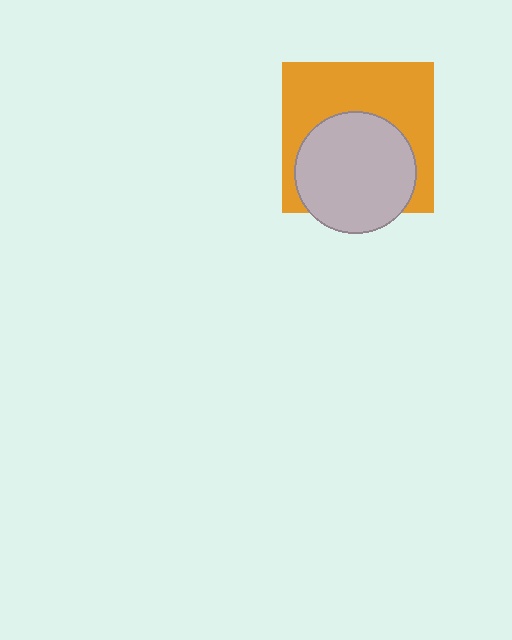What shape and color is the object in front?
The object in front is a light gray circle.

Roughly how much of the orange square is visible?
About half of it is visible (roughly 54%).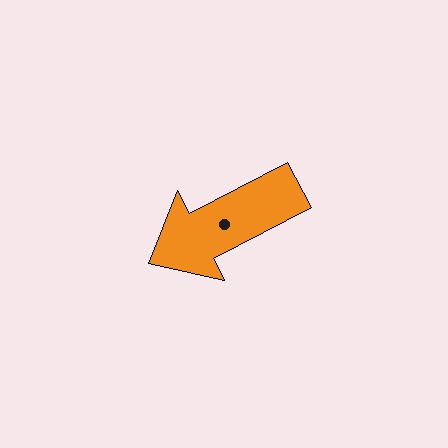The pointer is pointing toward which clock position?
Roughly 8 o'clock.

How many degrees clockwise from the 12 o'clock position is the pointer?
Approximately 242 degrees.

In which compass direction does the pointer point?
Southwest.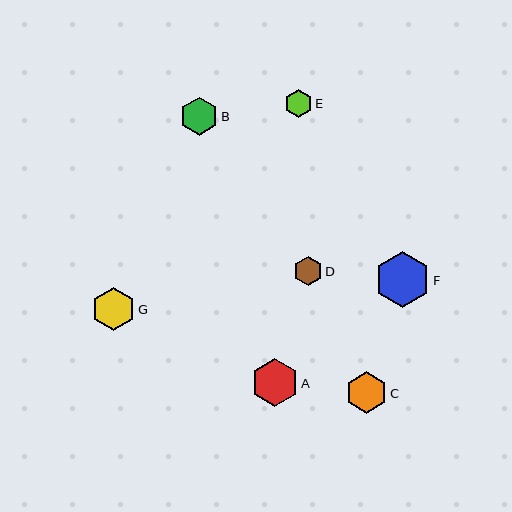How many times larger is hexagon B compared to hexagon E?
Hexagon B is approximately 1.3 times the size of hexagon E.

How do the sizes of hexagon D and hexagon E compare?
Hexagon D and hexagon E are approximately the same size.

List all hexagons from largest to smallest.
From largest to smallest: F, A, G, C, B, D, E.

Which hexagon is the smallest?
Hexagon E is the smallest with a size of approximately 28 pixels.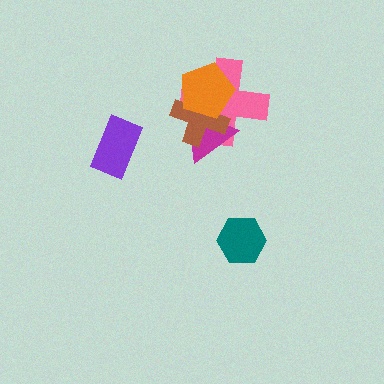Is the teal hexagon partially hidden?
No, no other shape covers it.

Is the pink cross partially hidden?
Yes, it is partially covered by another shape.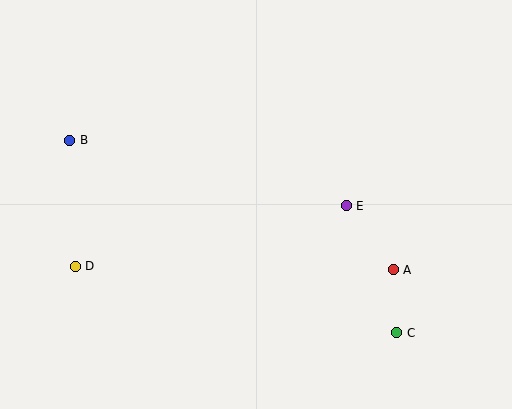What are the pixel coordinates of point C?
Point C is at (397, 333).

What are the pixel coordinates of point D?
Point D is at (75, 266).